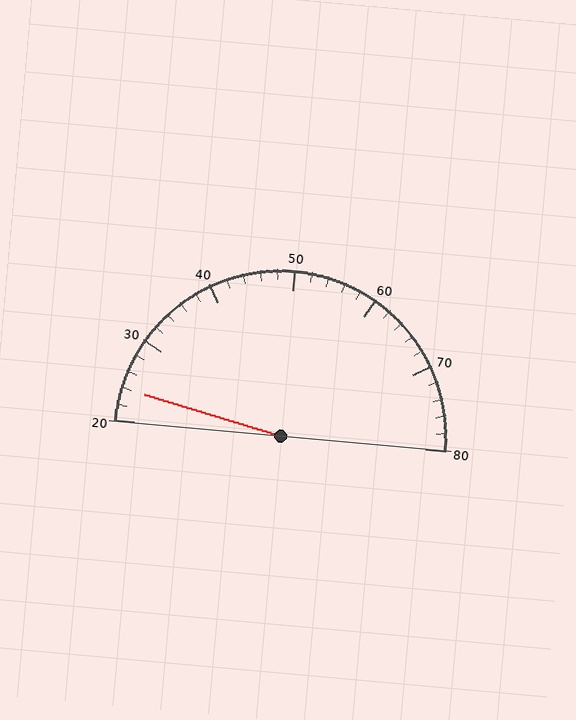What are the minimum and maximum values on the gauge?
The gauge ranges from 20 to 80.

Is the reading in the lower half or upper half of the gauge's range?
The reading is in the lower half of the range (20 to 80).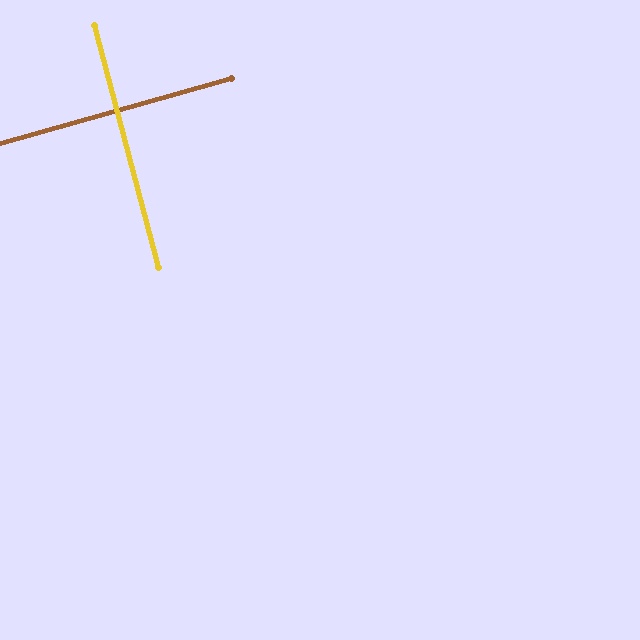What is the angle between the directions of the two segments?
Approximately 89 degrees.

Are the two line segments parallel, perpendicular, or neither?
Perpendicular — they meet at approximately 89°.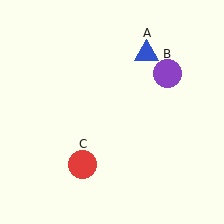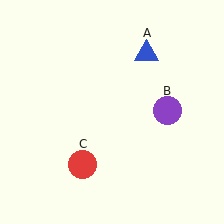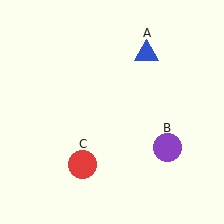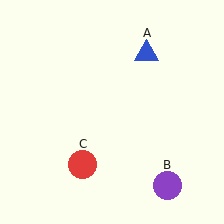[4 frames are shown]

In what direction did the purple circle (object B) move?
The purple circle (object B) moved down.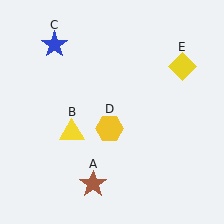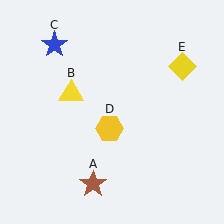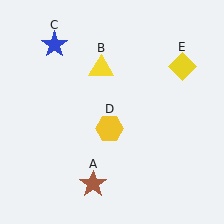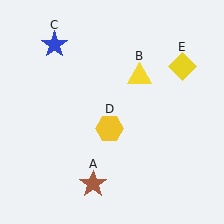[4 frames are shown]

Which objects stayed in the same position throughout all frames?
Brown star (object A) and blue star (object C) and yellow hexagon (object D) and yellow diamond (object E) remained stationary.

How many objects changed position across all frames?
1 object changed position: yellow triangle (object B).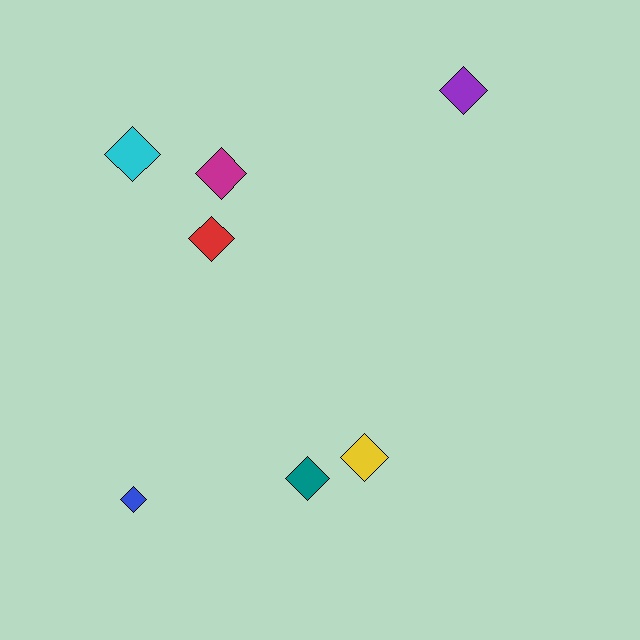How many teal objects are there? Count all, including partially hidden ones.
There is 1 teal object.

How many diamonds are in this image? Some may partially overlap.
There are 7 diamonds.